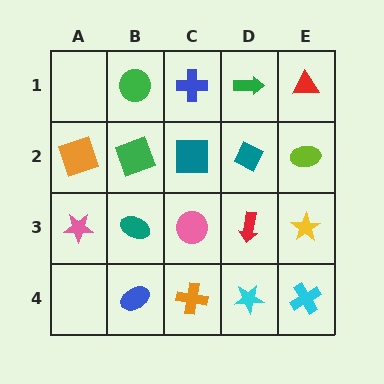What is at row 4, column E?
A cyan cross.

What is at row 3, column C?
A pink circle.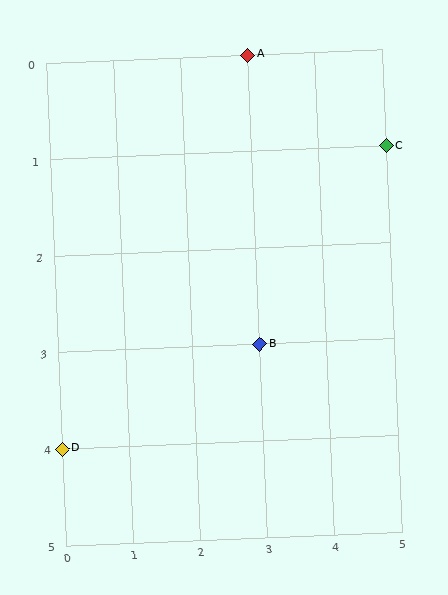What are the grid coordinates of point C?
Point C is at grid coordinates (5, 1).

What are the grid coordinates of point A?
Point A is at grid coordinates (3, 0).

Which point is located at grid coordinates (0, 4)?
Point D is at (0, 4).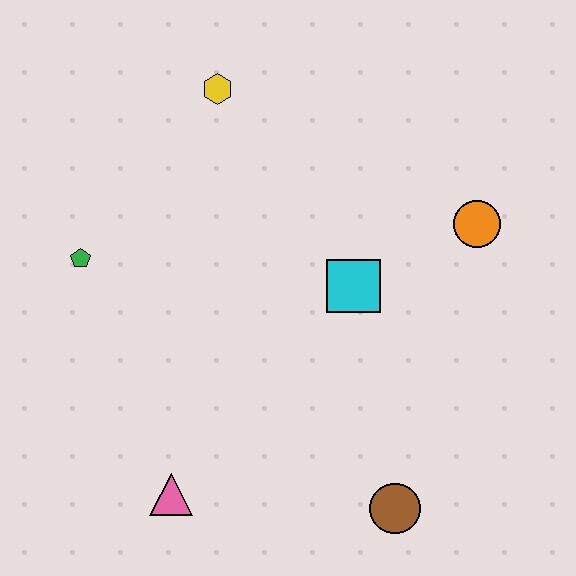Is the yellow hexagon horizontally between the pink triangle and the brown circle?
Yes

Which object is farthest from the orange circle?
The pink triangle is farthest from the orange circle.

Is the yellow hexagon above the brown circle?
Yes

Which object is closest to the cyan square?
The orange circle is closest to the cyan square.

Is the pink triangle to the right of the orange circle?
No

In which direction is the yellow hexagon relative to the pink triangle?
The yellow hexagon is above the pink triangle.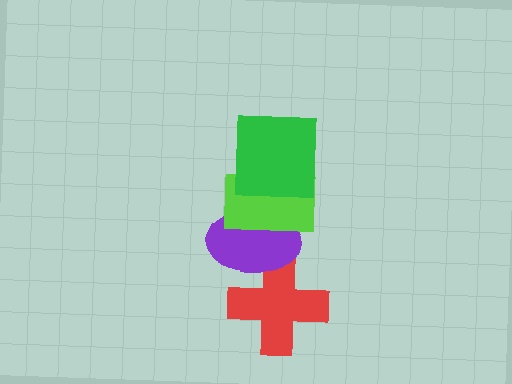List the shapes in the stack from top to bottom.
From top to bottom: the green square, the lime rectangle, the purple ellipse, the red cross.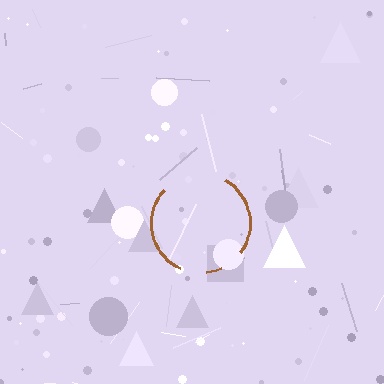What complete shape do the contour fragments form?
The contour fragments form a circle.